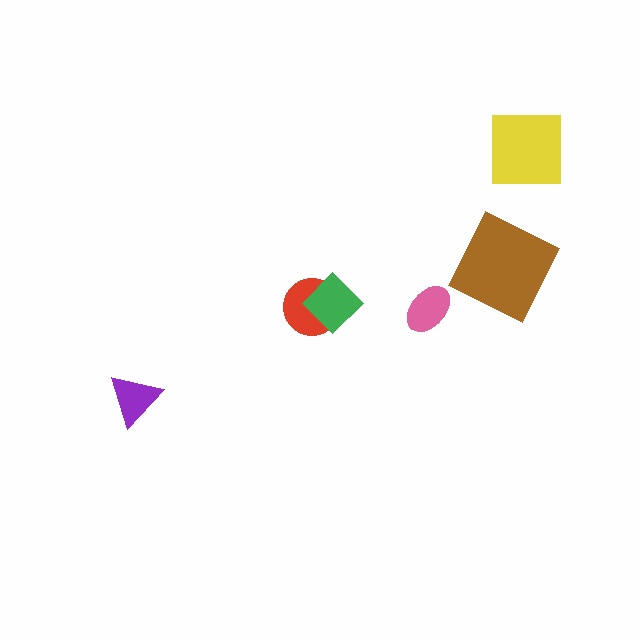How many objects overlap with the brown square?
0 objects overlap with the brown square.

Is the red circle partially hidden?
Yes, it is partially covered by another shape.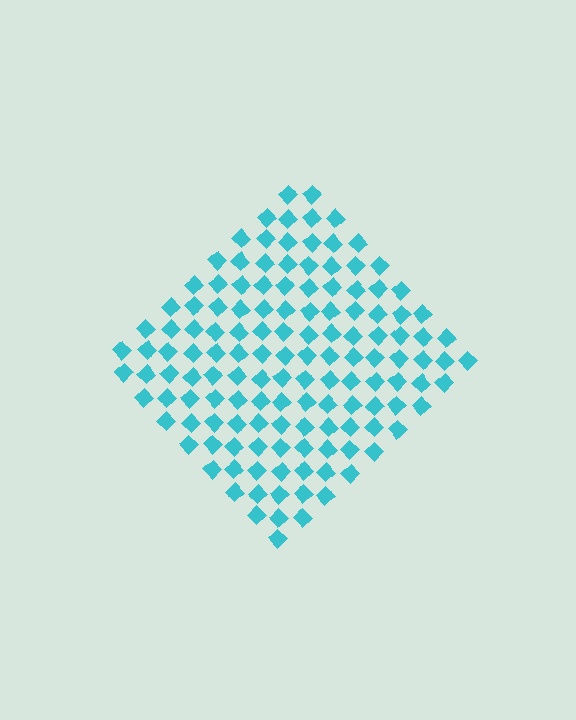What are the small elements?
The small elements are diamonds.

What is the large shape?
The large shape is a diamond.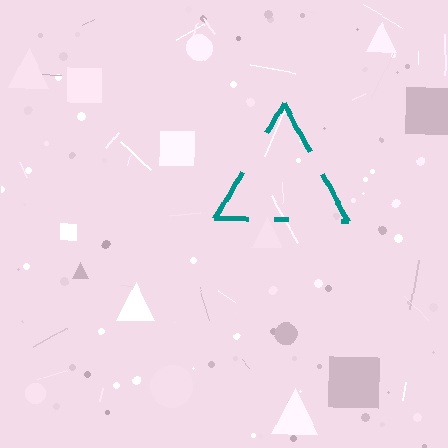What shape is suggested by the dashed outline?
The dashed outline suggests a triangle.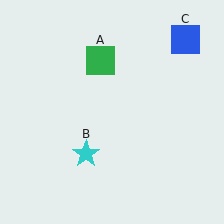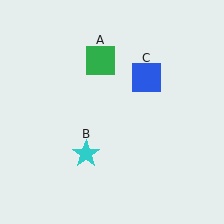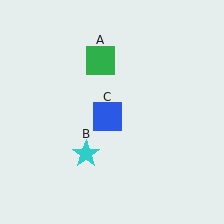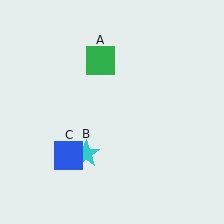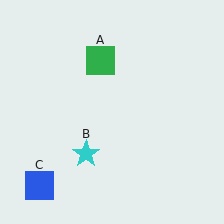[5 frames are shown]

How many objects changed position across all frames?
1 object changed position: blue square (object C).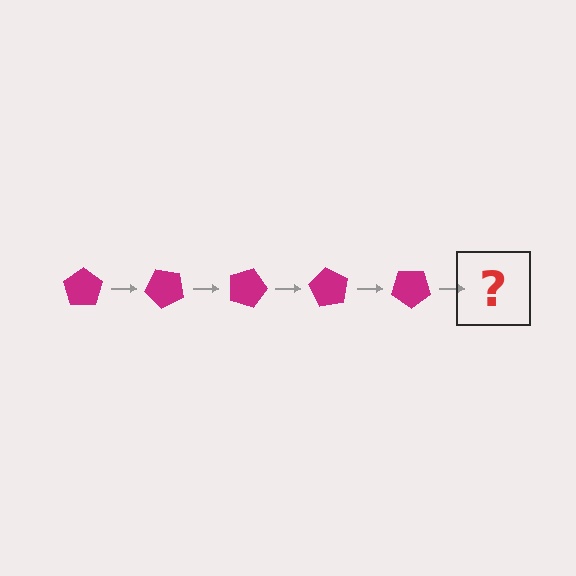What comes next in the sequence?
The next element should be a magenta pentagon rotated 225 degrees.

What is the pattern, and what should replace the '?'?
The pattern is that the pentagon rotates 45 degrees each step. The '?' should be a magenta pentagon rotated 225 degrees.